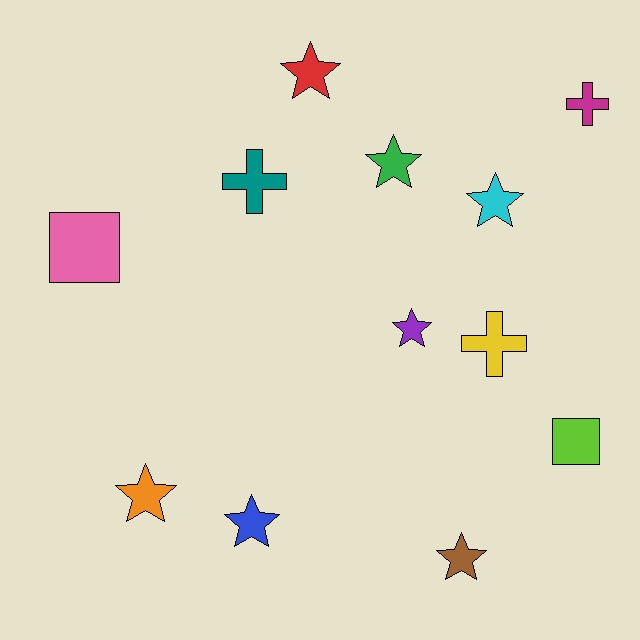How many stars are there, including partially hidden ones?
There are 7 stars.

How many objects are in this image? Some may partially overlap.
There are 12 objects.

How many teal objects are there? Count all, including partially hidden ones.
There is 1 teal object.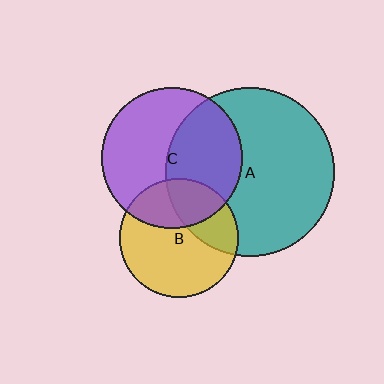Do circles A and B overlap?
Yes.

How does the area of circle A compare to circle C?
Approximately 1.4 times.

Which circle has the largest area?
Circle A (teal).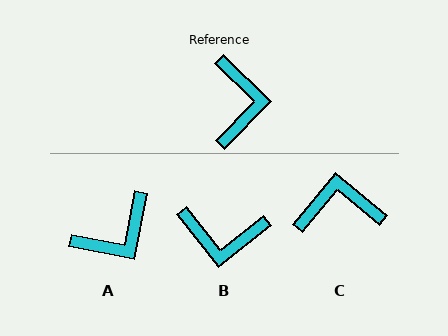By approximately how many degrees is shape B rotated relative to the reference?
Approximately 98 degrees clockwise.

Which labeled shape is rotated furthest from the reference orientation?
B, about 98 degrees away.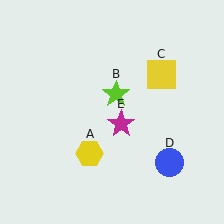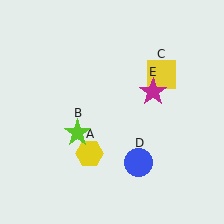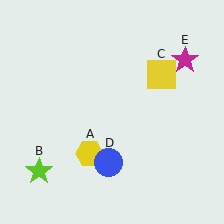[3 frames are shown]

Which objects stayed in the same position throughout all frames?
Yellow hexagon (object A) and yellow square (object C) remained stationary.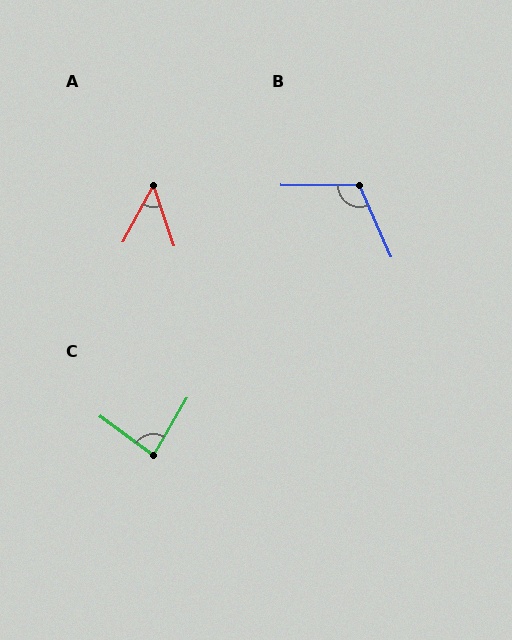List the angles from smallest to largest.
A (47°), C (83°), B (114°).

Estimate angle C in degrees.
Approximately 83 degrees.